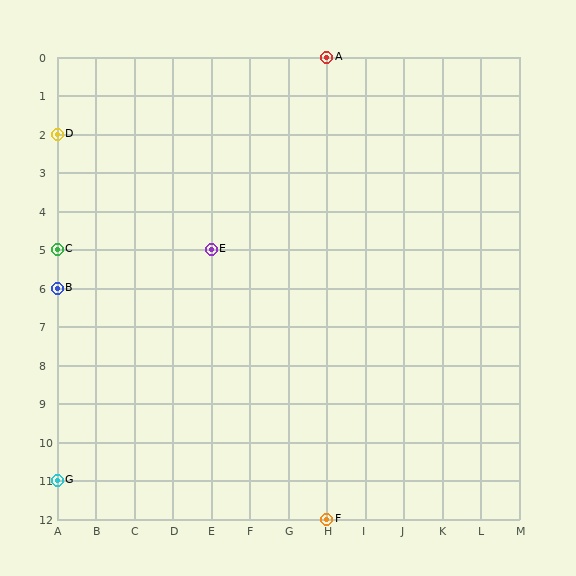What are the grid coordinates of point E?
Point E is at grid coordinates (E, 5).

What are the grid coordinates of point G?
Point G is at grid coordinates (A, 11).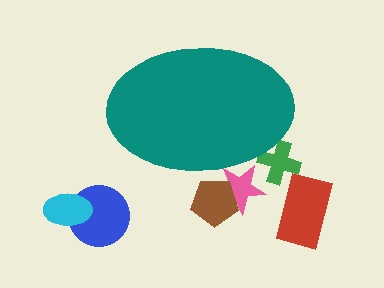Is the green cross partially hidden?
Yes, the green cross is partially hidden behind the teal ellipse.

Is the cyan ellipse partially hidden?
No, the cyan ellipse is fully visible.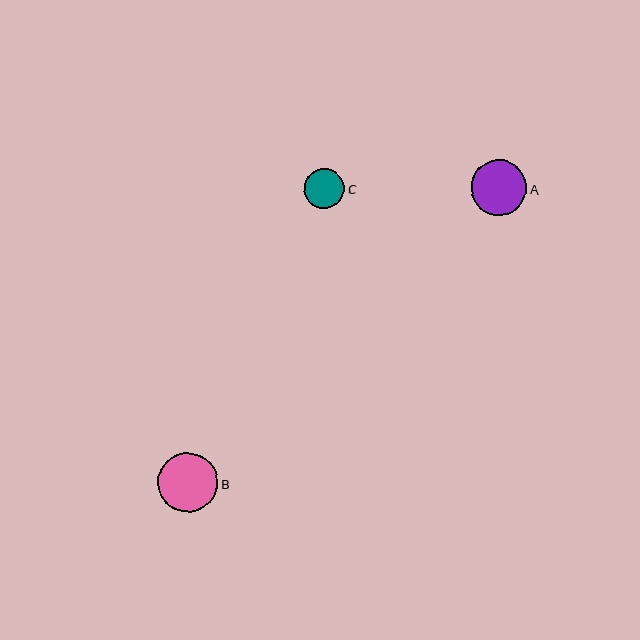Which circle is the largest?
Circle B is the largest with a size of approximately 60 pixels.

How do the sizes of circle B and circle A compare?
Circle B and circle A are approximately the same size.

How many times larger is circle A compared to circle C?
Circle A is approximately 1.4 times the size of circle C.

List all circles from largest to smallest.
From largest to smallest: B, A, C.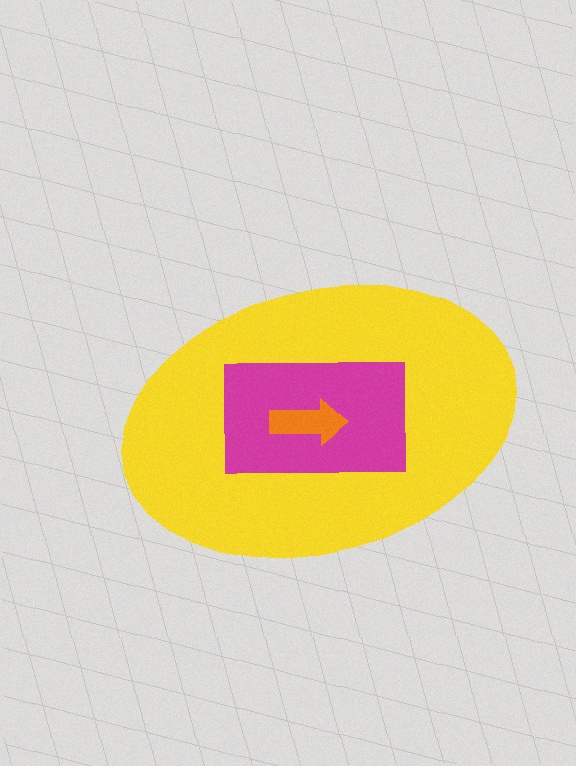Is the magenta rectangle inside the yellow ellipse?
Yes.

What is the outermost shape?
The yellow ellipse.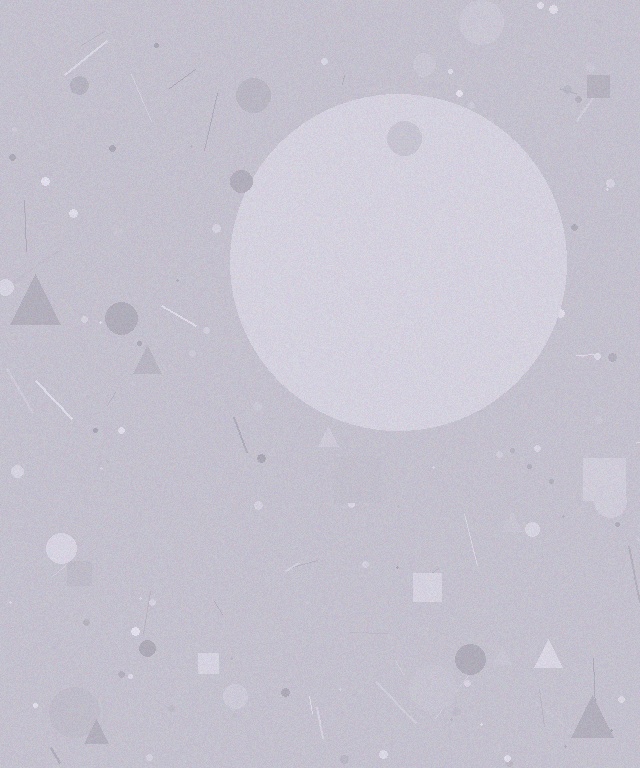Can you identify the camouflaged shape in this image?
The camouflaged shape is a circle.